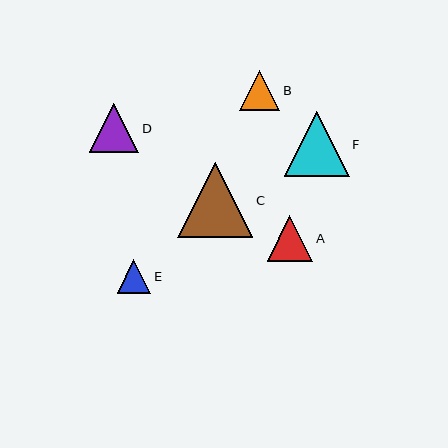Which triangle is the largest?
Triangle C is the largest with a size of approximately 76 pixels.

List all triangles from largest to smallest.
From largest to smallest: C, F, D, A, B, E.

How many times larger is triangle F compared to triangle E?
Triangle F is approximately 1.9 times the size of triangle E.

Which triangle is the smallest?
Triangle E is the smallest with a size of approximately 34 pixels.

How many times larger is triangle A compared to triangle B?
Triangle A is approximately 1.1 times the size of triangle B.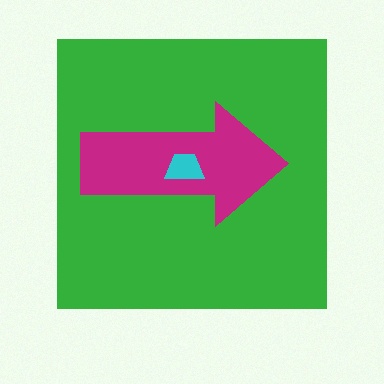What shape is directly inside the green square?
The magenta arrow.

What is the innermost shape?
The cyan trapezoid.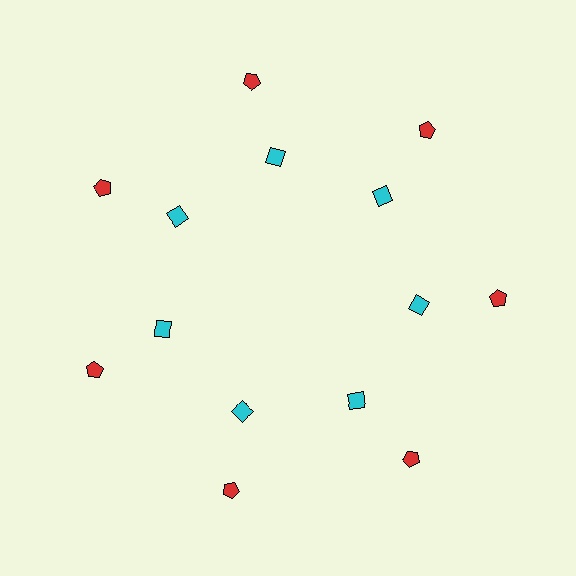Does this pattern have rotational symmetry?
Yes, this pattern has 7-fold rotational symmetry. It looks the same after rotating 51 degrees around the center.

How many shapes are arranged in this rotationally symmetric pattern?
There are 14 shapes, arranged in 7 groups of 2.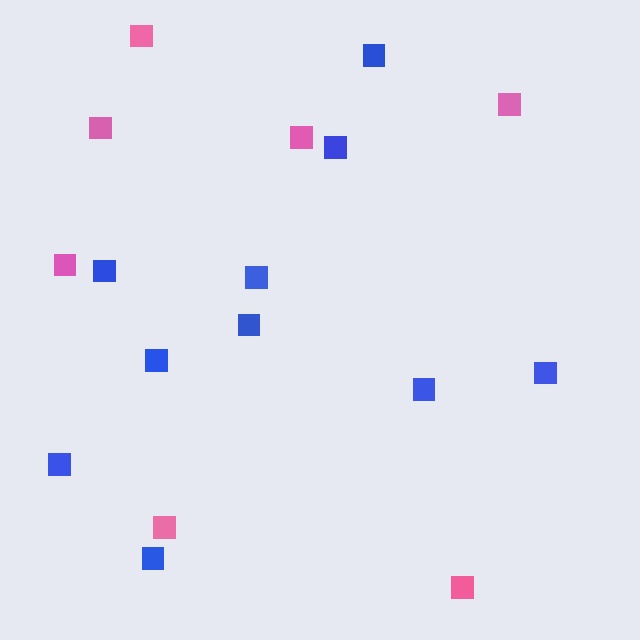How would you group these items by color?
There are 2 groups: one group of pink squares (7) and one group of blue squares (10).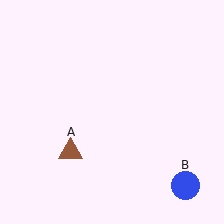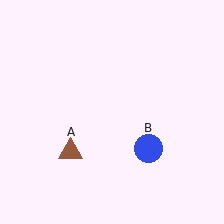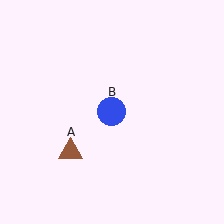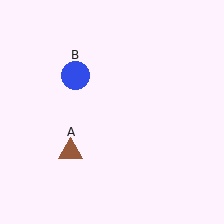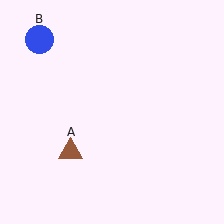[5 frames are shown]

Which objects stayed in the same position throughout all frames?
Brown triangle (object A) remained stationary.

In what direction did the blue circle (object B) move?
The blue circle (object B) moved up and to the left.